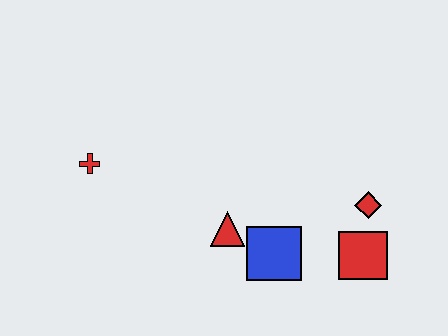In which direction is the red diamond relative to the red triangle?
The red diamond is to the right of the red triangle.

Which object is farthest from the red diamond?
The red cross is farthest from the red diamond.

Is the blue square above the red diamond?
No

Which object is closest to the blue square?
The red triangle is closest to the blue square.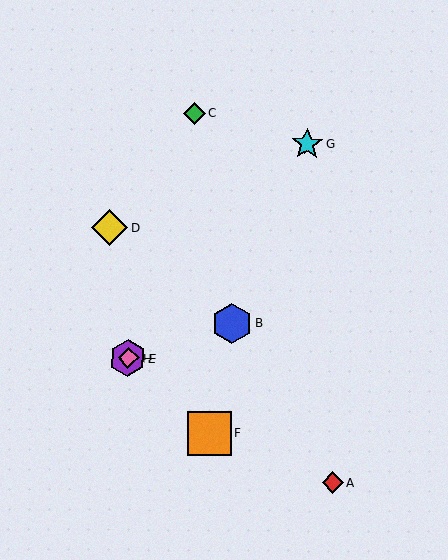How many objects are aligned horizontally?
2 objects (E, H) are aligned horizontally.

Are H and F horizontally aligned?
No, H is at y≈358 and F is at y≈433.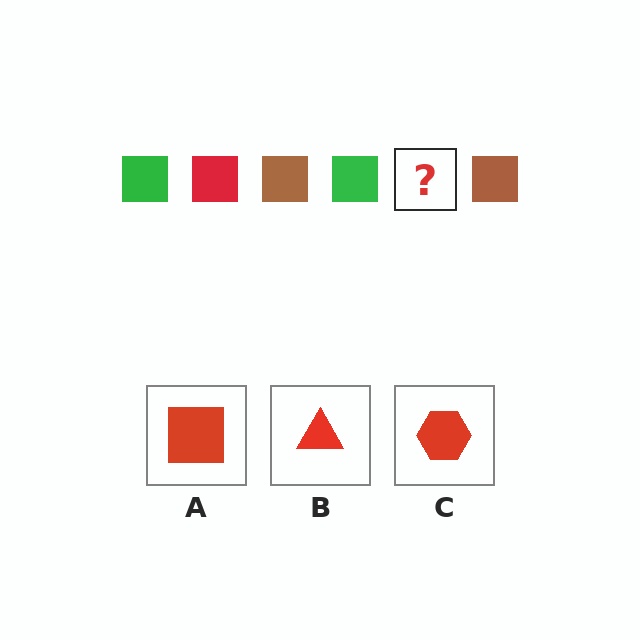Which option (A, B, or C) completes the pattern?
A.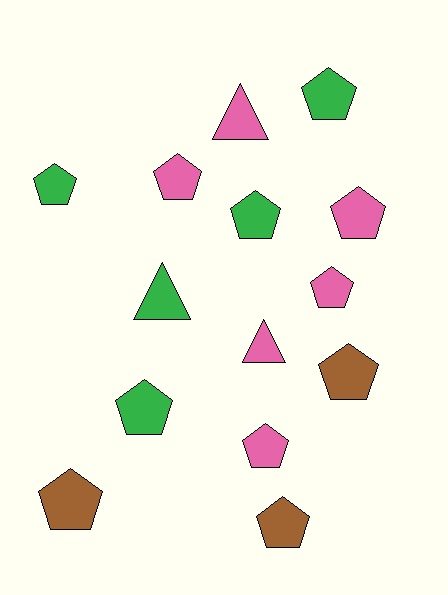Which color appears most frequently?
Pink, with 6 objects.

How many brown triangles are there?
There are no brown triangles.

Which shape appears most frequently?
Pentagon, with 11 objects.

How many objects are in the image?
There are 14 objects.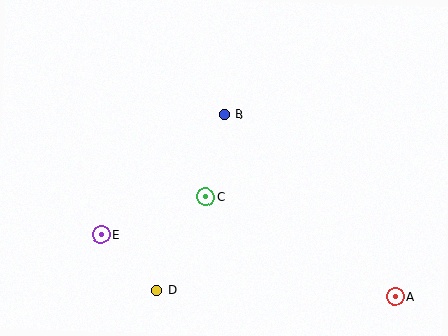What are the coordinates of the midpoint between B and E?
The midpoint between B and E is at (163, 174).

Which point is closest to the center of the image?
Point C at (206, 197) is closest to the center.